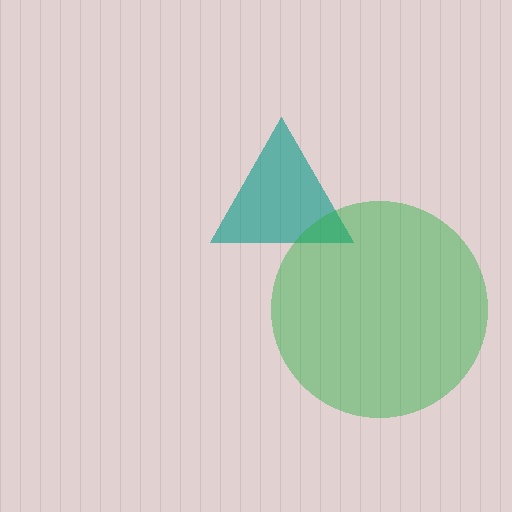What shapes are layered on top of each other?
The layered shapes are: a teal triangle, a green circle.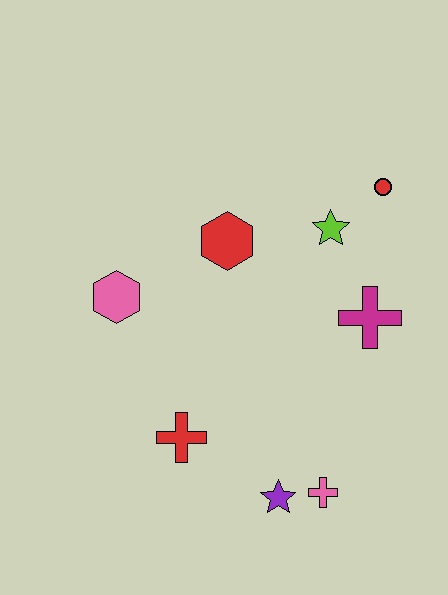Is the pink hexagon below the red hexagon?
Yes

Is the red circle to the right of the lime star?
Yes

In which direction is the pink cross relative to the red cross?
The pink cross is to the right of the red cross.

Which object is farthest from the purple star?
The red circle is farthest from the purple star.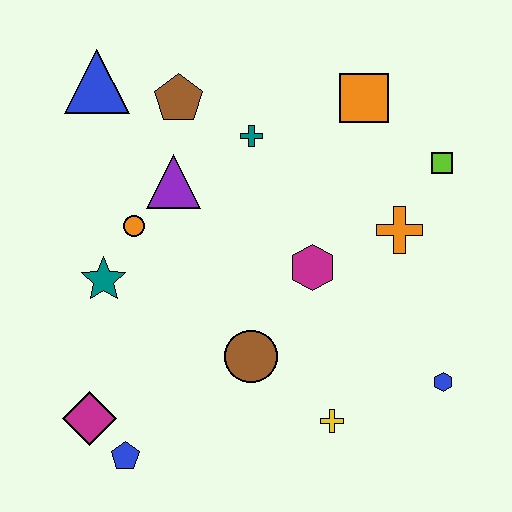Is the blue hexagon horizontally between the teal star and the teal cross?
No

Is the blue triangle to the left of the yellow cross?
Yes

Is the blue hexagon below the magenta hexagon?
Yes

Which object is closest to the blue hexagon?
The yellow cross is closest to the blue hexagon.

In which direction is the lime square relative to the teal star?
The lime square is to the right of the teal star.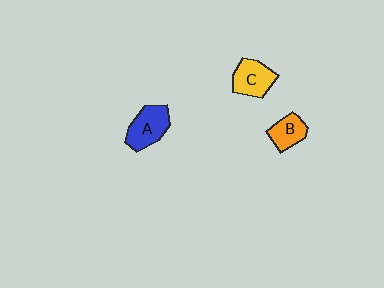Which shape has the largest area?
Shape A (blue).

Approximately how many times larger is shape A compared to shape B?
Approximately 1.4 times.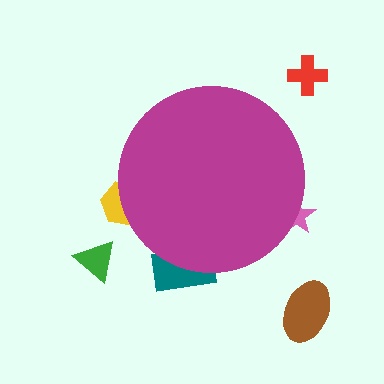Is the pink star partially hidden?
Yes, the pink star is partially hidden behind the magenta circle.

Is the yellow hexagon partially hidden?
Yes, the yellow hexagon is partially hidden behind the magenta circle.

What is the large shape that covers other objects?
A magenta circle.